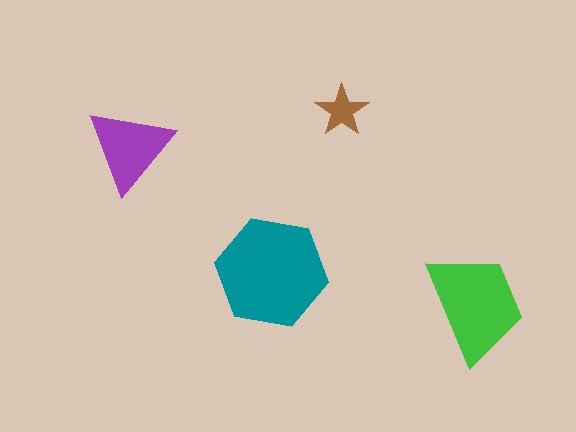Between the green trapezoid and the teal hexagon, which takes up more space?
The teal hexagon.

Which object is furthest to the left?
The purple triangle is leftmost.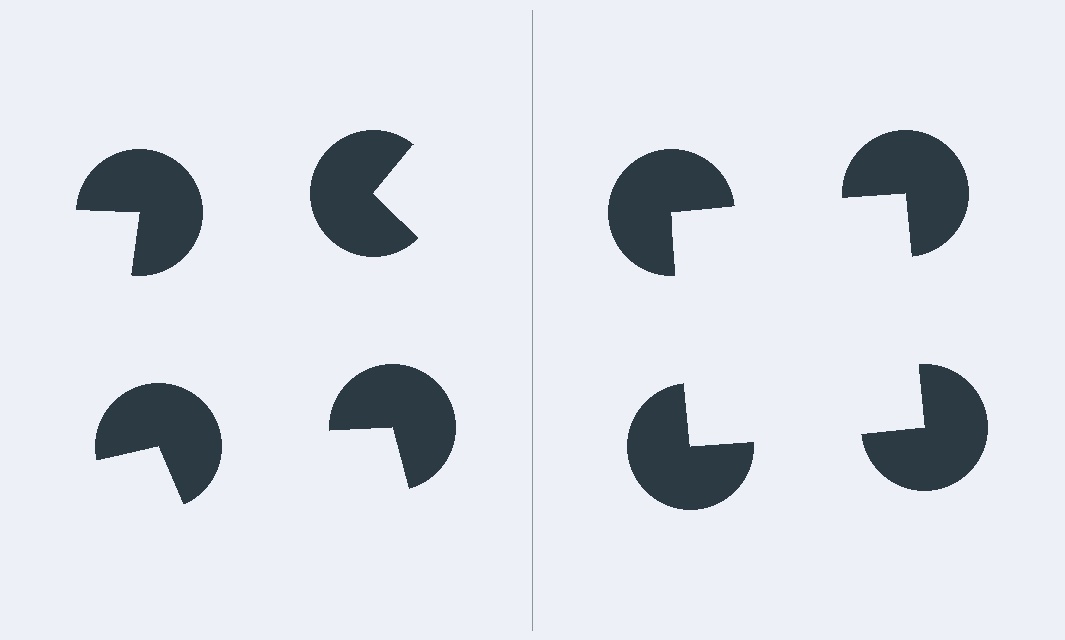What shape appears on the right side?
An illusory square.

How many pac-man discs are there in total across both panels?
8 — 4 on each side.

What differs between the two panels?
The pac-man discs are positioned identically on both sides; only the wedge orientations differ. On the right they align to a square; on the left they are misaligned.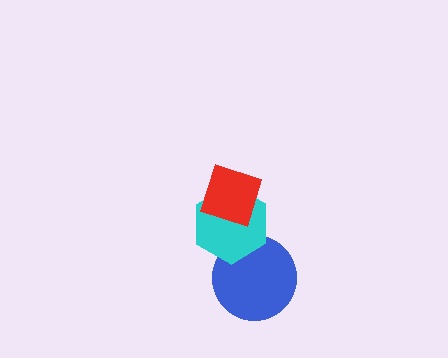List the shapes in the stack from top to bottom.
From top to bottom: the red diamond, the cyan hexagon, the blue circle.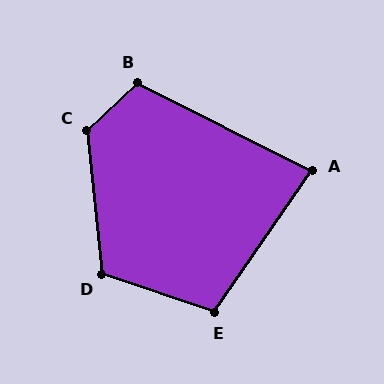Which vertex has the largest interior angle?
C, at approximately 127 degrees.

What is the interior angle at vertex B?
Approximately 110 degrees (obtuse).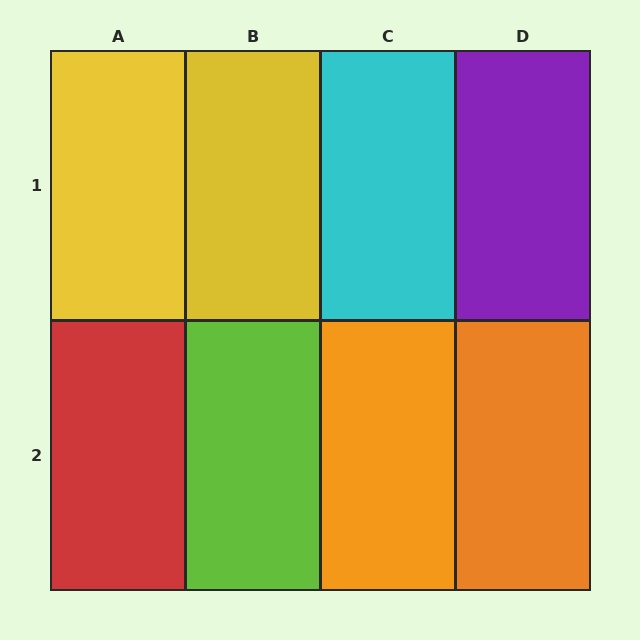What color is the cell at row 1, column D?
Purple.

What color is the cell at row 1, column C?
Cyan.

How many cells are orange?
2 cells are orange.